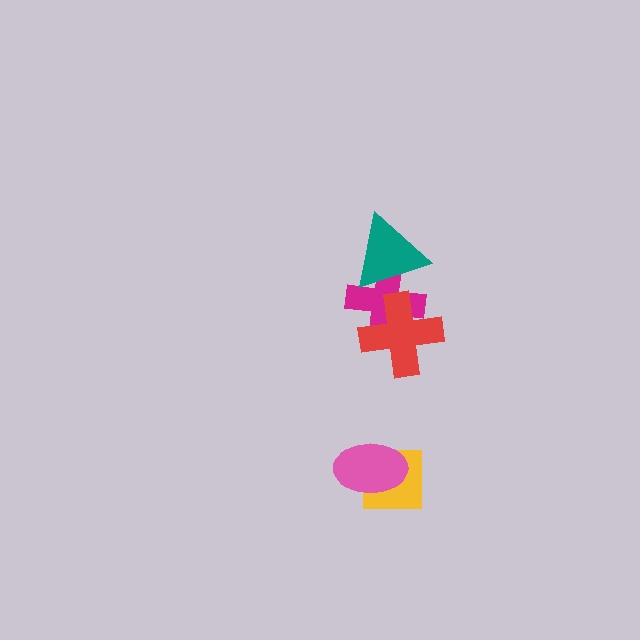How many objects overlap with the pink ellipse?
1 object overlaps with the pink ellipse.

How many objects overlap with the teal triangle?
1 object overlaps with the teal triangle.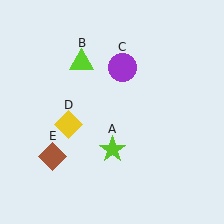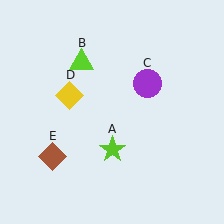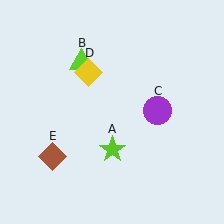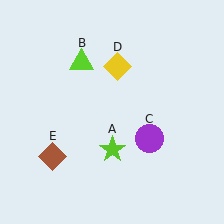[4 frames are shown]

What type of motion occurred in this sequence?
The purple circle (object C), yellow diamond (object D) rotated clockwise around the center of the scene.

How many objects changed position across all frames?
2 objects changed position: purple circle (object C), yellow diamond (object D).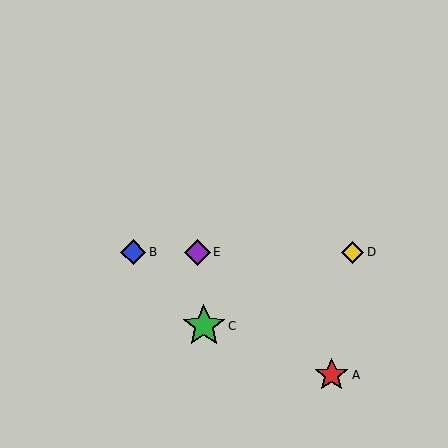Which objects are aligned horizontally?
Objects B, D, E are aligned horizontally.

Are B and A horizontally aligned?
No, B is at y≈252 and A is at y≈375.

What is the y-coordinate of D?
Object D is at y≈252.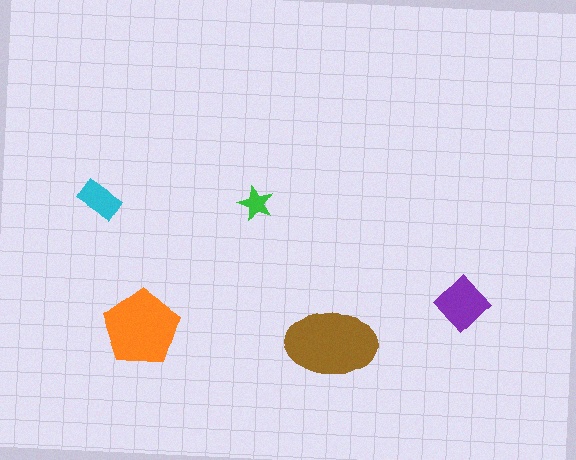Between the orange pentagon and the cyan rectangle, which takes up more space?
The orange pentagon.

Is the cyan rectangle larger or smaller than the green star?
Larger.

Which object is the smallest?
The green star.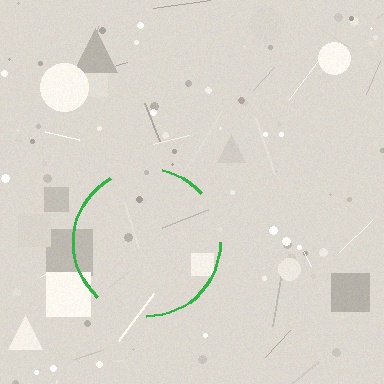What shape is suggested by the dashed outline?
The dashed outline suggests a circle.